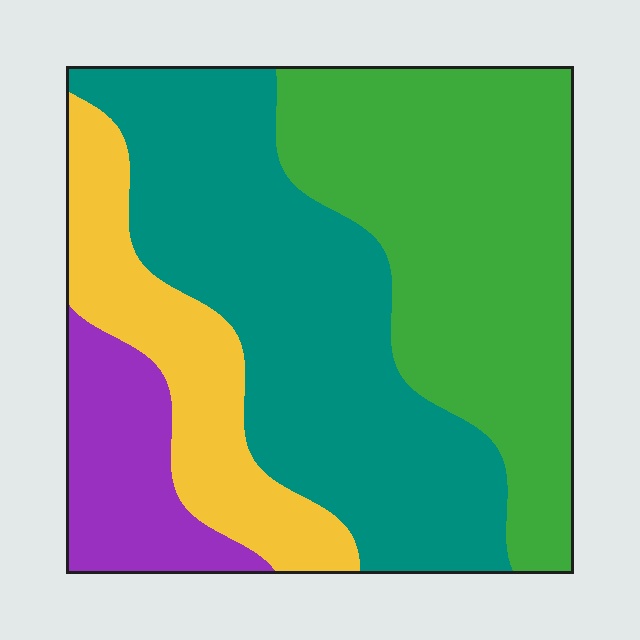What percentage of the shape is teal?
Teal covers 38% of the shape.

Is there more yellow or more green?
Green.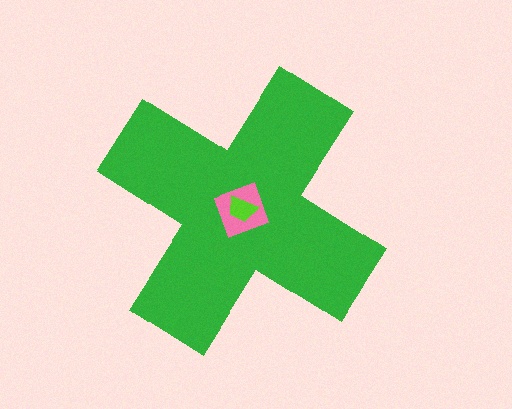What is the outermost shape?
The green cross.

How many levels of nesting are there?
3.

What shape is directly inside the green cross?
The pink square.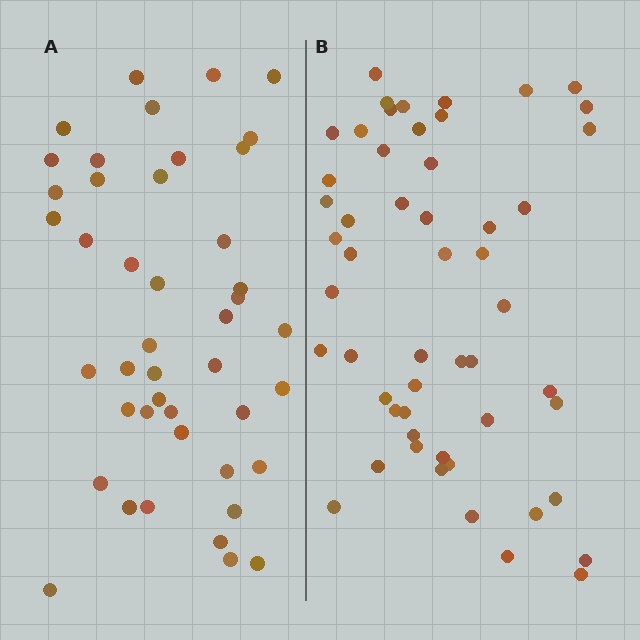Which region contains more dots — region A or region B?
Region B (the right region) has more dots.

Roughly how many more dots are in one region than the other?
Region B has roughly 8 or so more dots than region A.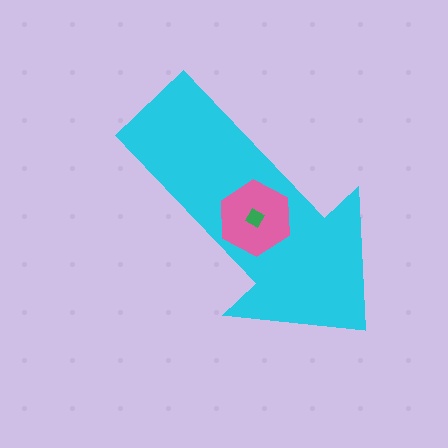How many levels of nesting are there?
3.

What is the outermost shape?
The cyan arrow.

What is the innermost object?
The green diamond.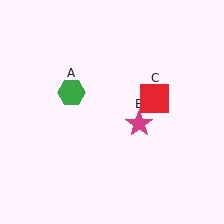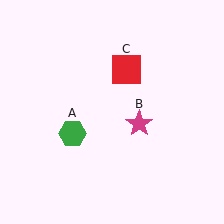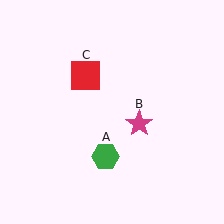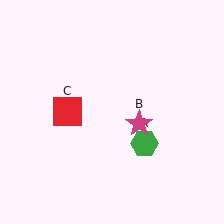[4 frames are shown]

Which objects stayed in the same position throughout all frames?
Magenta star (object B) remained stationary.